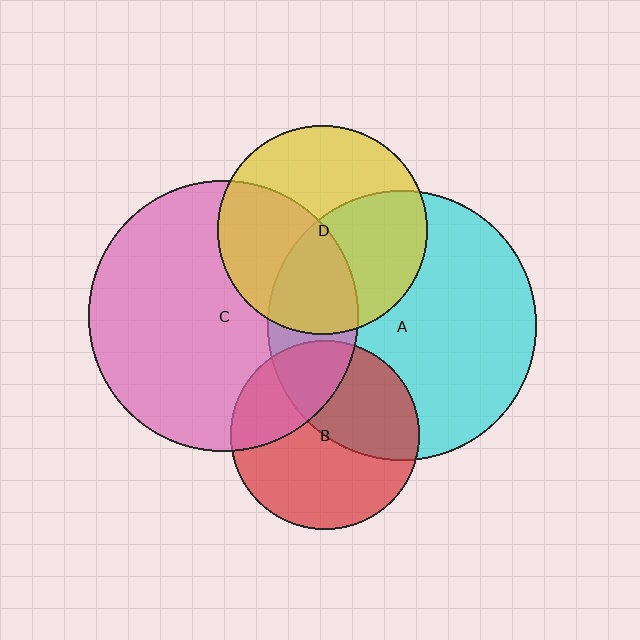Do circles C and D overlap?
Yes.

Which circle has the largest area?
Circle C (pink).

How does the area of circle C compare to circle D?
Approximately 1.7 times.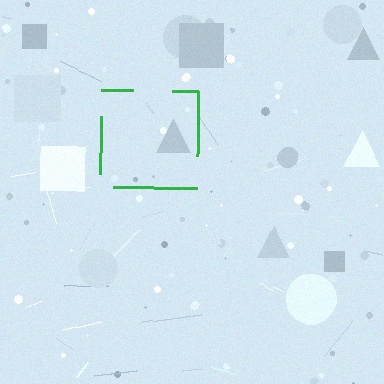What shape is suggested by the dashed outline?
The dashed outline suggests a square.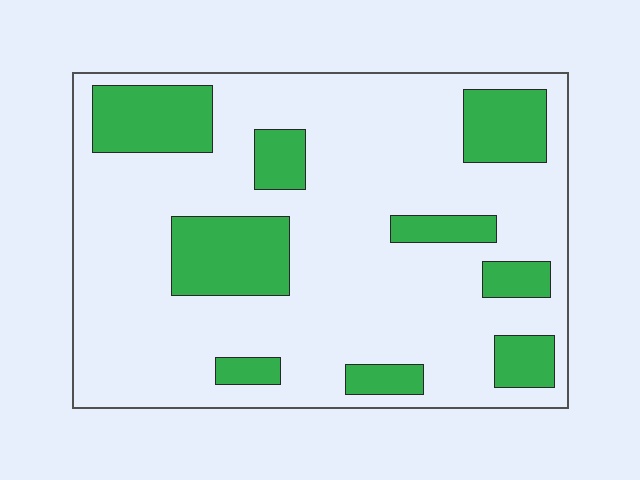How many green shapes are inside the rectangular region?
9.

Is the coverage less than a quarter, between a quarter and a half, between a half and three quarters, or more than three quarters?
Less than a quarter.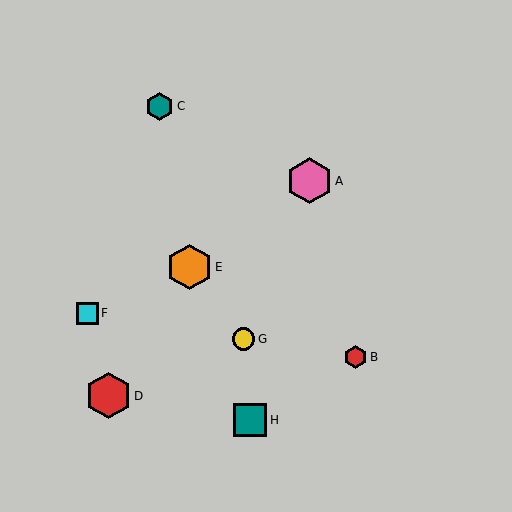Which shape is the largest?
The red hexagon (labeled D) is the largest.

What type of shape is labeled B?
Shape B is a red hexagon.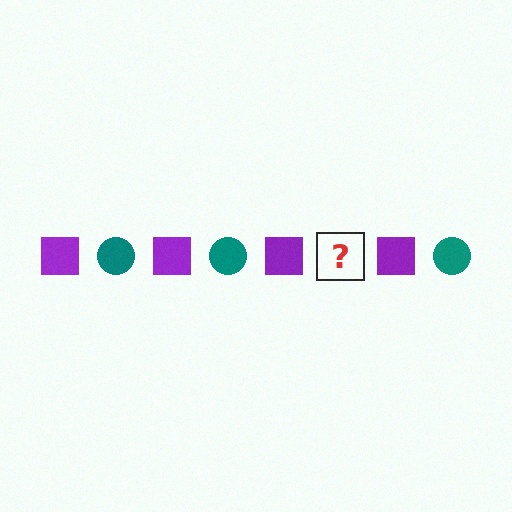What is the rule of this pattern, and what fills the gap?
The rule is that the pattern alternates between purple square and teal circle. The gap should be filled with a teal circle.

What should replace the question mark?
The question mark should be replaced with a teal circle.